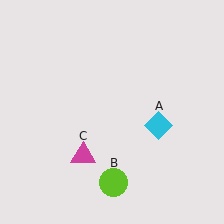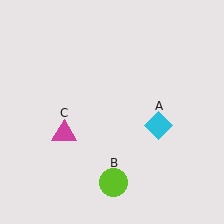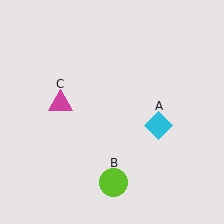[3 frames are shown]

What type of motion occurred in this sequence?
The magenta triangle (object C) rotated clockwise around the center of the scene.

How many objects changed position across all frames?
1 object changed position: magenta triangle (object C).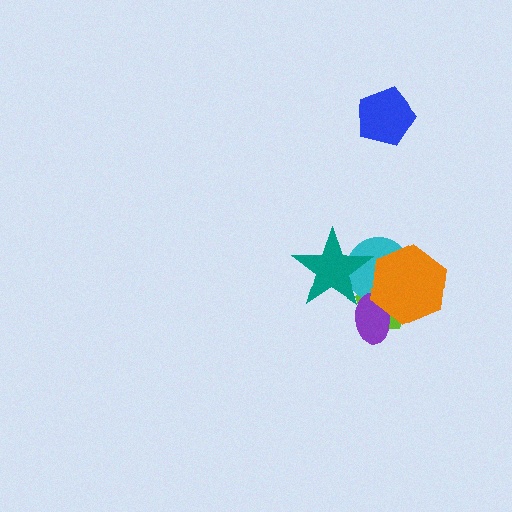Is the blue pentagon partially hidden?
No, no other shape covers it.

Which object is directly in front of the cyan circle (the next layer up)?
The teal star is directly in front of the cyan circle.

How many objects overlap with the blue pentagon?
0 objects overlap with the blue pentagon.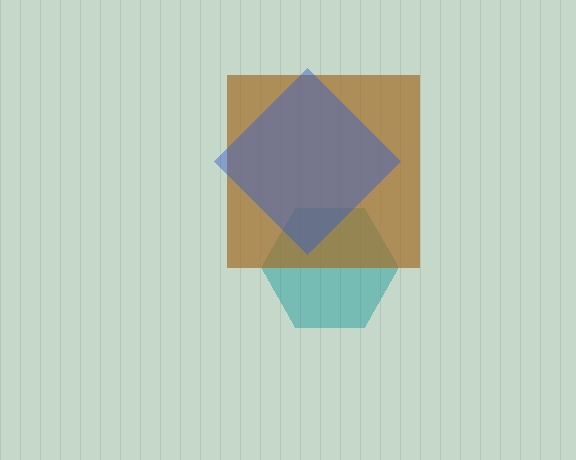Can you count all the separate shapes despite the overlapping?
Yes, there are 3 separate shapes.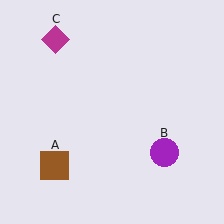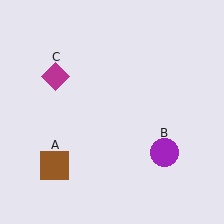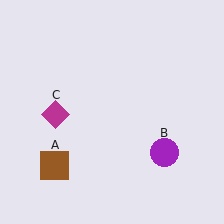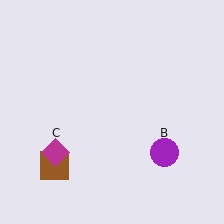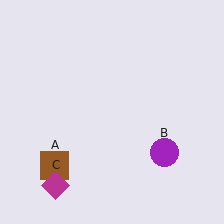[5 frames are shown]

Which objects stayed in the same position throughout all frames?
Brown square (object A) and purple circle (object B) remained stationary.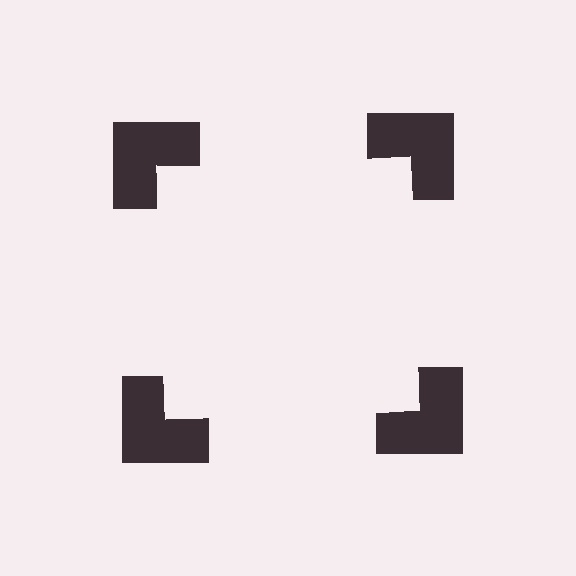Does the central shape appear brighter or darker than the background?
It typically appears slightly brighter than the background, even though no actual brightness change is drawn.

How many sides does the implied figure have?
4 sides.